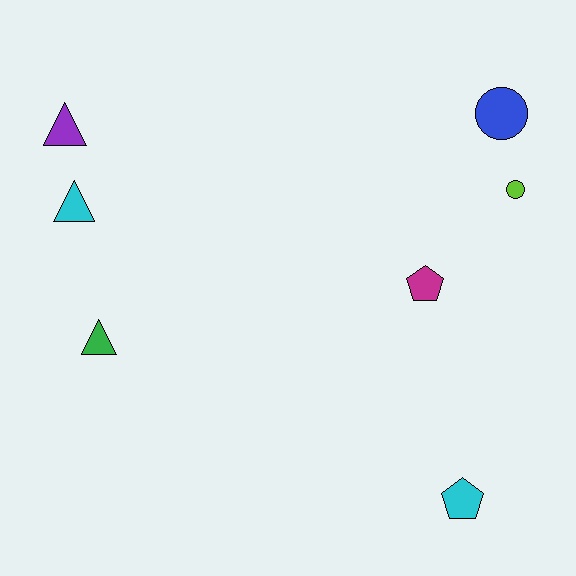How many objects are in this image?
There are 7 objects.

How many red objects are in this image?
There are no red objects.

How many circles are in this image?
There are 2 circles.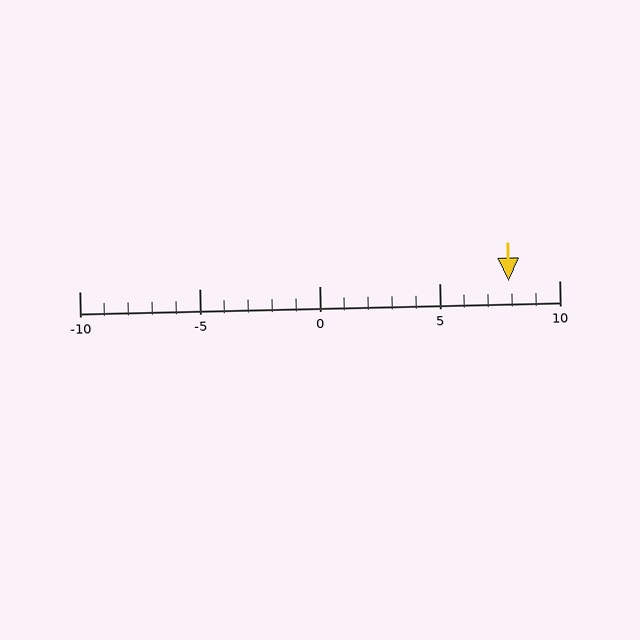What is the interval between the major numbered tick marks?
The major tick marks are spaced 5 units apart.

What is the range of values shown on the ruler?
The ruler shows values from -10 to 10.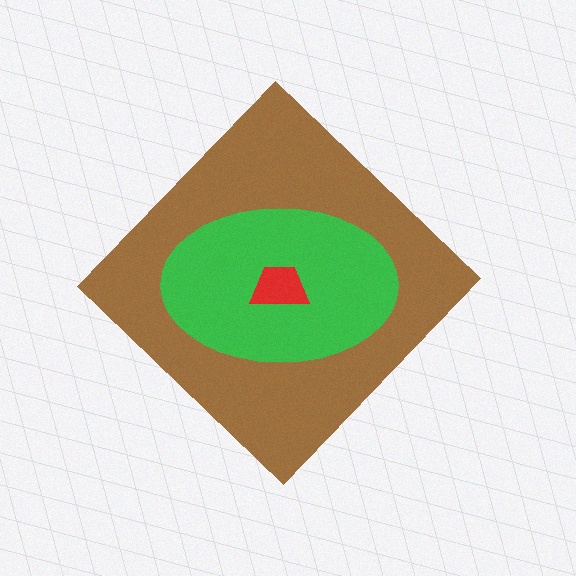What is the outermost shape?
The brown diamond.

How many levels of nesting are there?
3.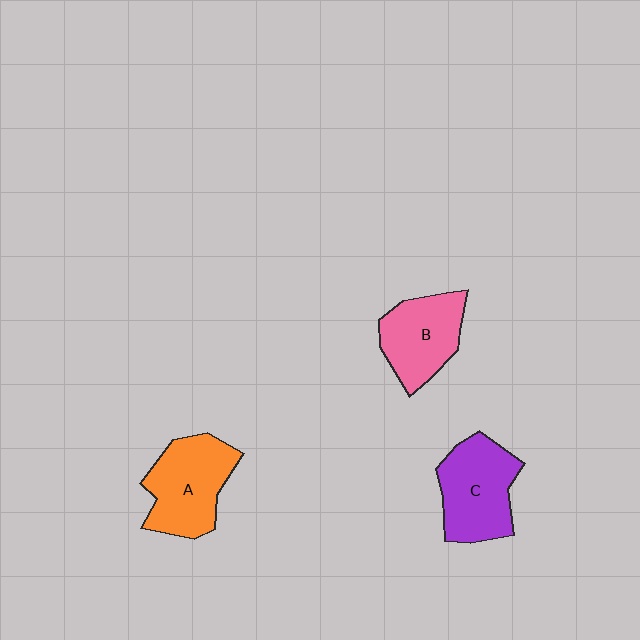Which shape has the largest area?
Shape A (orange).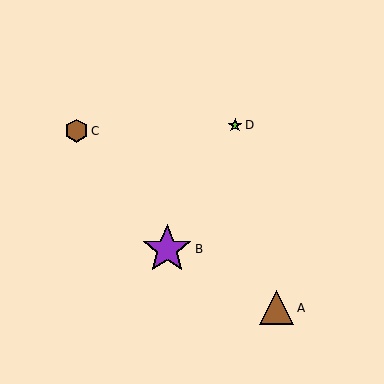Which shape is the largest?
The purple star (labeled B) is the largest.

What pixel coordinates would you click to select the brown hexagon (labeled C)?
Click at (76, 131) to select the brown hexagon C.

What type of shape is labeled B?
Shape B is a purple star.